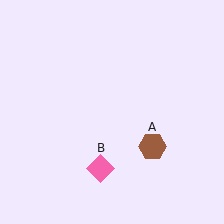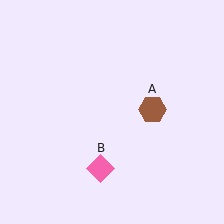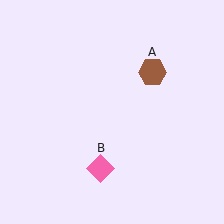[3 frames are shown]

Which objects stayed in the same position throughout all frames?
Pink diamond (object B) remained stationary.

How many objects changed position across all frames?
1 object changed position: brown hexagon (object A).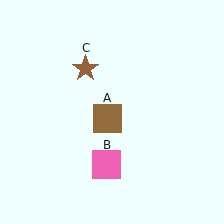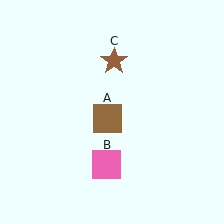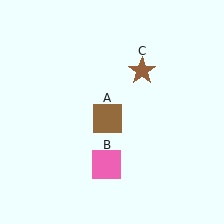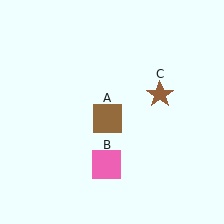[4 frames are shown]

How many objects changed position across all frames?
1 object changed position: brown star (object C).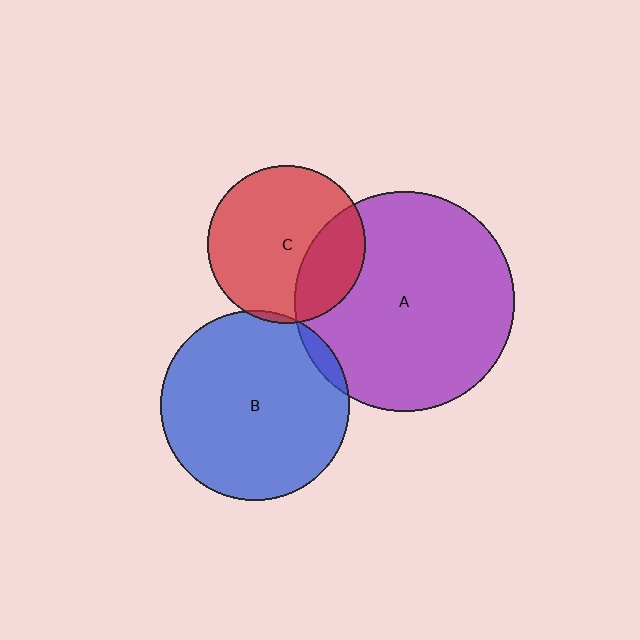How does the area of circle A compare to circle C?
Approximately 1.9 times.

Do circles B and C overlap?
Yes.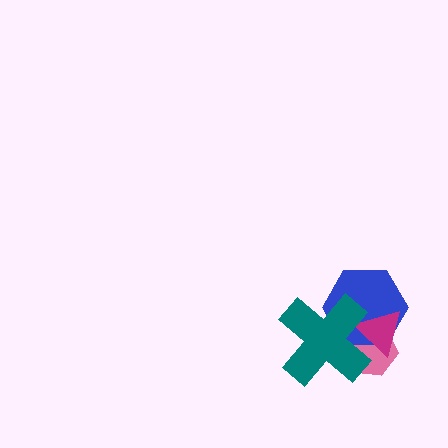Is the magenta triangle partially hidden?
Yes, it is partially covered by another shape.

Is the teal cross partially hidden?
No, no other shape covers it.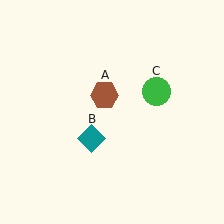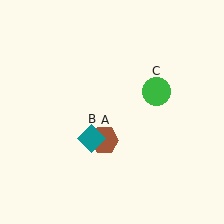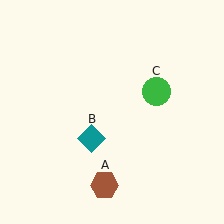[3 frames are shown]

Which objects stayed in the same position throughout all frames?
Teal diamond (object B) and green circle (object C) remained stationary.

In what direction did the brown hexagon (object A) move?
The brown hexagon (object A) moved down.